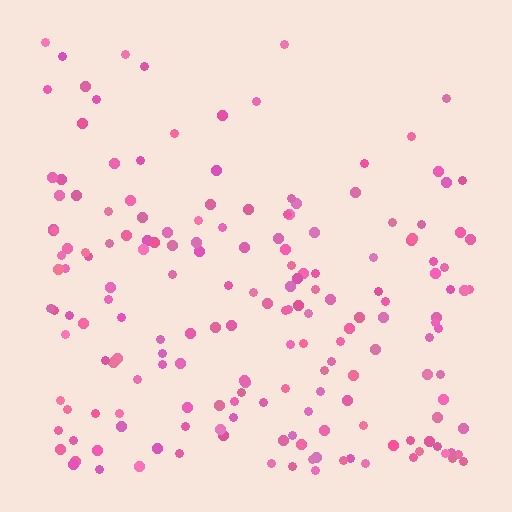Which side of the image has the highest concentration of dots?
The bottom.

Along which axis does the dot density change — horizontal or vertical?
Vertical.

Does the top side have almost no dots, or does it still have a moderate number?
Still a moderate number, just noticeably fewer than the bottom.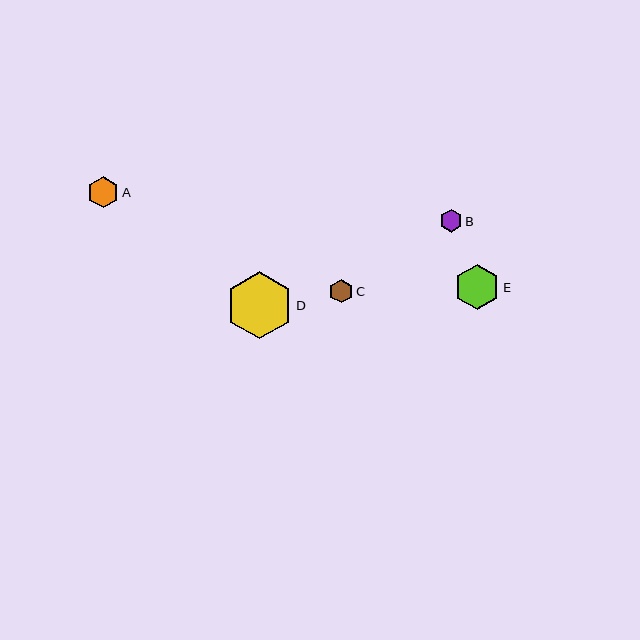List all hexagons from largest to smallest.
From largest to smallest: D, E, A, C, B.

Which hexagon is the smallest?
Hexagon B is the smallest with a size of approximately 23 pixels.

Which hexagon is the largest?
Hexagon D is the largest with a size of approximately 67 pixels.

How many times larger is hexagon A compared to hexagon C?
Hexagon A is approximately 1.3 times the size of hexagon C.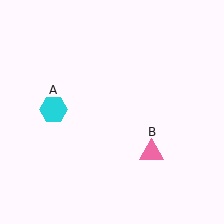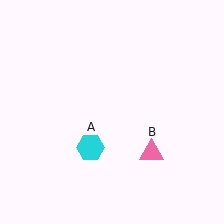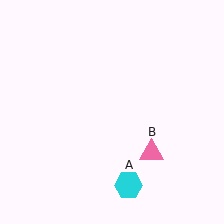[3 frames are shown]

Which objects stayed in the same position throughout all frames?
Pink triangle (object B) remained stationary.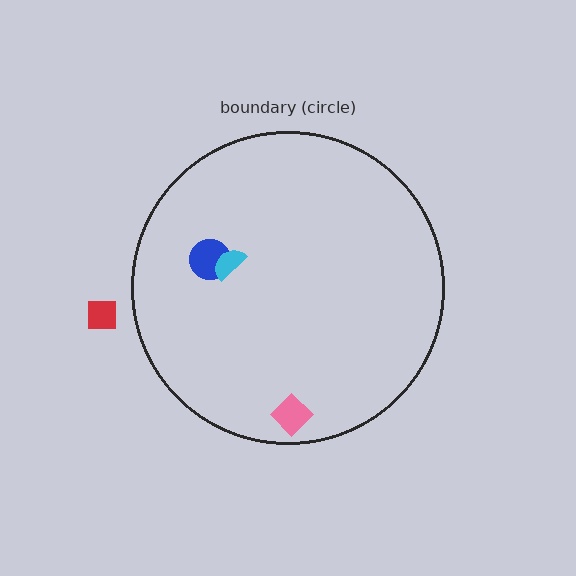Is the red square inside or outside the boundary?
Outside.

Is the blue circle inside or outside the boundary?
Inside.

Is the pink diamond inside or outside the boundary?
Inside.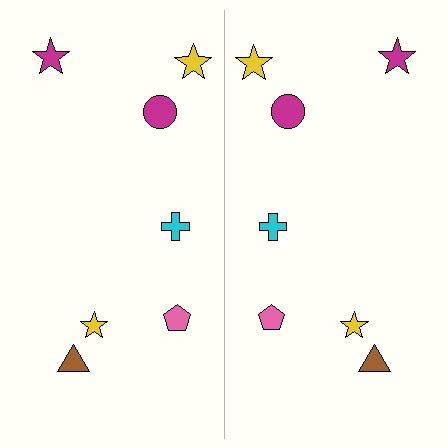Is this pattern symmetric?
Yes, this pattern has bilateral (reflection) symmetry.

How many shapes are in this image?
There are 14 shapes in this image.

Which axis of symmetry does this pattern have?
The pattern has a vertical axis of symmetry running through the center of the image.